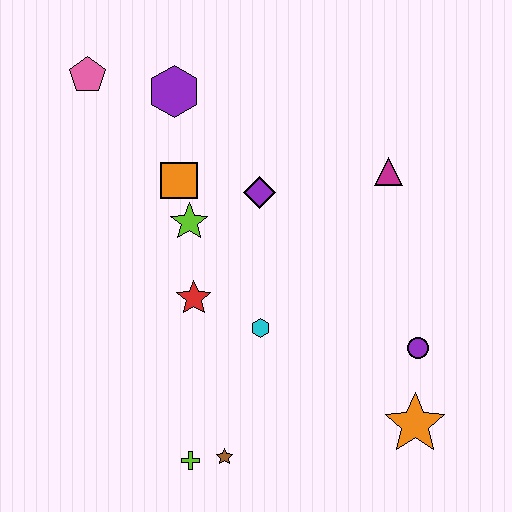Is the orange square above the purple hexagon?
No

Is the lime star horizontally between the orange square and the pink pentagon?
No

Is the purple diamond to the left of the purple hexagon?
No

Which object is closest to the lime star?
The orange square is closest to the lime star.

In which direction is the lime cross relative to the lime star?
The lime cross is below the lime star.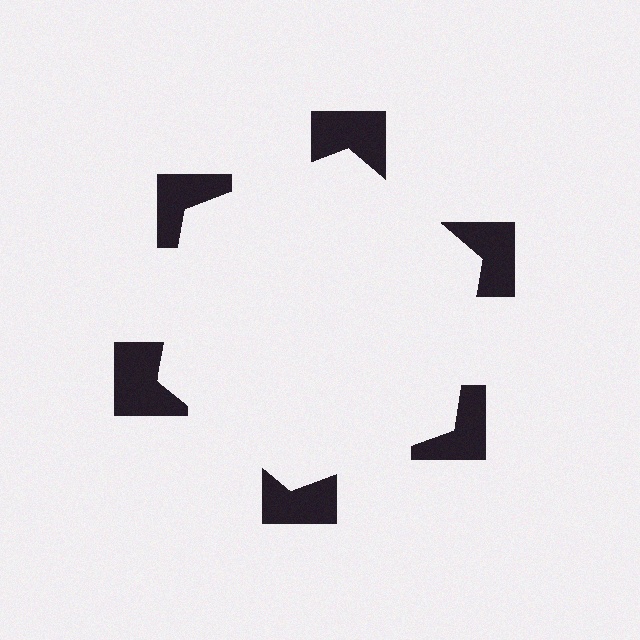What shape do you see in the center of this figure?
An illusory hexagon — its edges are inferred from the aligned wedge cuts in the notched squares, not physically drawn.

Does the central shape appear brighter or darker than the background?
It typically appears slightly brighter than the background, even though no actual brightness change is drawn.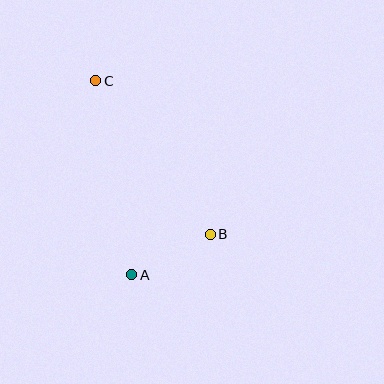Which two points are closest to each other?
Points A and B are closest to each other.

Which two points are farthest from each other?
Points A and C are farthest from each other.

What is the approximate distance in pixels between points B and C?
The distance between B and C is approximately 191 pixels.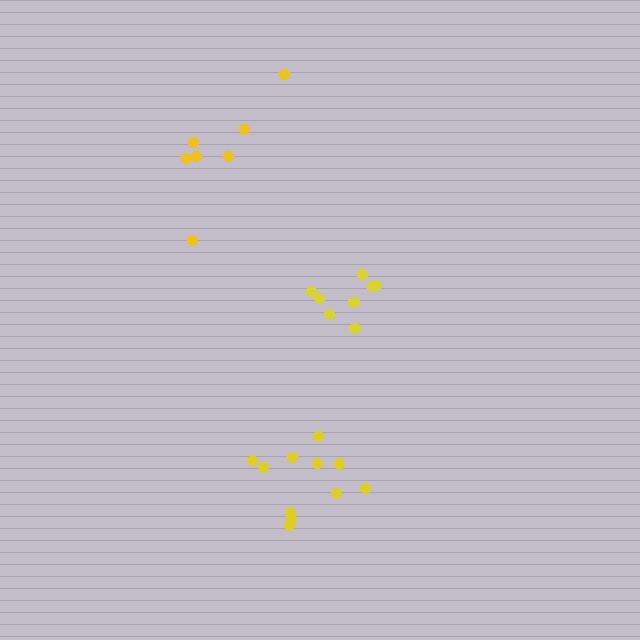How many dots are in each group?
Group 1: 7 dots, Group 2: 8 dots, Group 3: 11 dots (26 total).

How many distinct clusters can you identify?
There are 3 distinct clusters.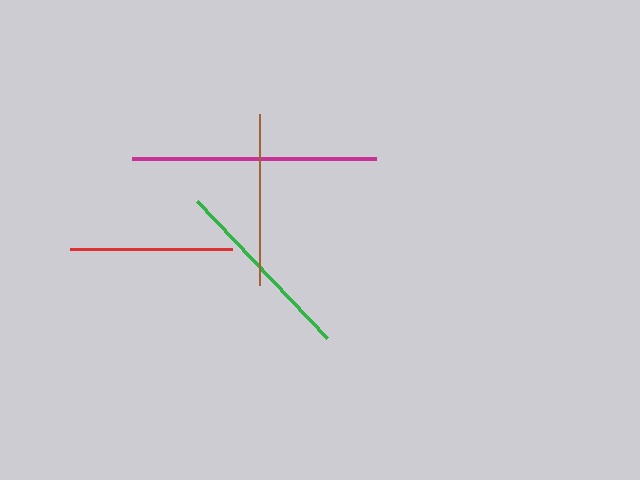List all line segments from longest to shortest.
From longest to shortest: magenta, green, brown, red.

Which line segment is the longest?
The magenta line is the longest at approximately 244 pixels.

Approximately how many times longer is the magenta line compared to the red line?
The magenta line is approximately 1.5 times the length of the red line.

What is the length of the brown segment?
The brown segment is approximately 171 pixels long.